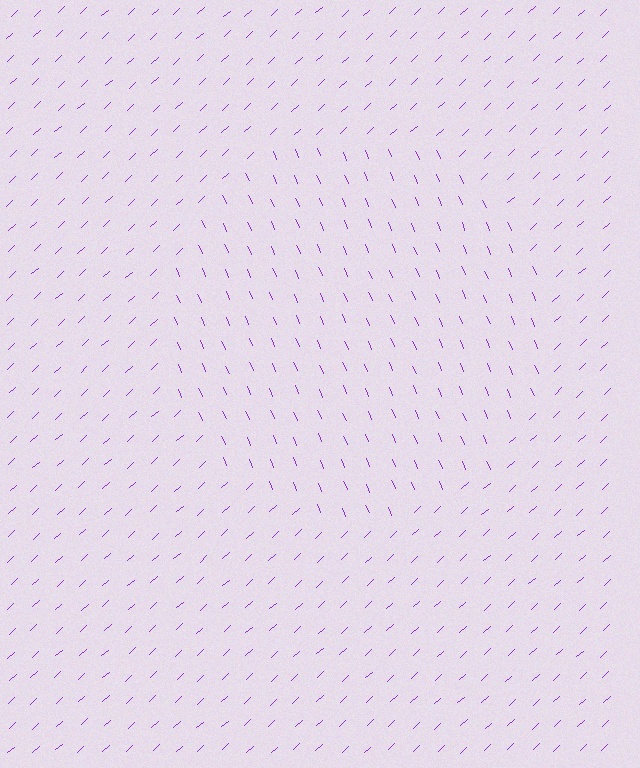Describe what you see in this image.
The image is filled with small purple line segments. A circle region in the image has lines oriented differently from the surrounding lines, creating a visible texture boundary.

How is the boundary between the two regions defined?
The boundary is defined purely by a change in line orientation (approximately 70 degrees difference). All lines are the same color and thickness.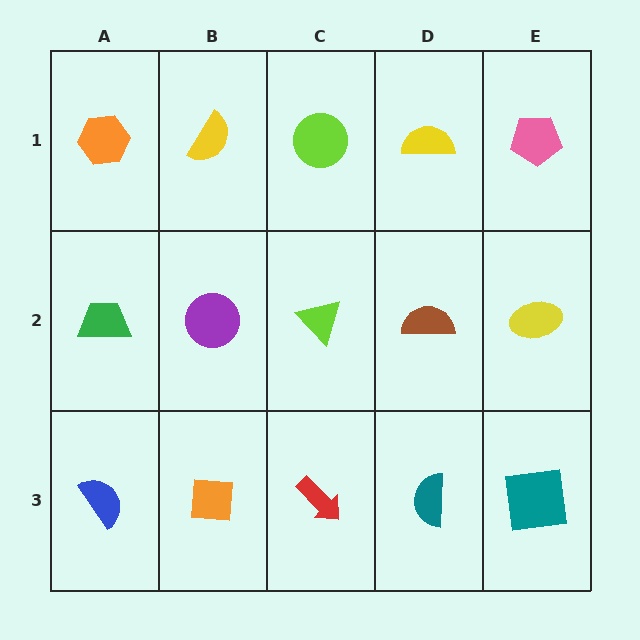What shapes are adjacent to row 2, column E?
A pink pentagon (row 1, column E), a teal square (row 3, column E), a brown semicircle (row 2, column D).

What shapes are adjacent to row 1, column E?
A yellow ellipse (row 2, column E), a yellow semicircle (row 1, column D).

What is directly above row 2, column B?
A yellow semicircle.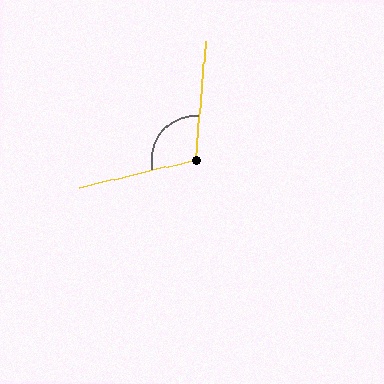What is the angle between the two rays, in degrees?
Approximately 109 degrees.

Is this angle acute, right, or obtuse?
It is obtuse.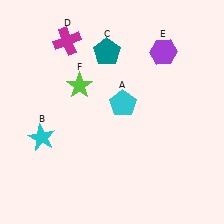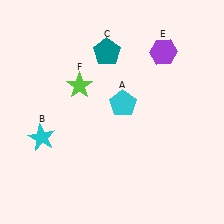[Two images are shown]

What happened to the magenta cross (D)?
The magenta cross (D) was removed in Image 2. It was in the top-left area of Image 1.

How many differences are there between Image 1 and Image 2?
There is 1 difference between the two images.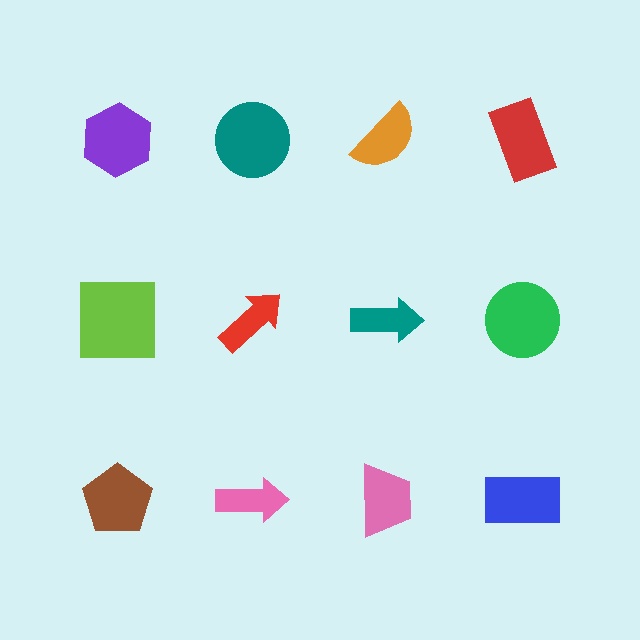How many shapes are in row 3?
4 shapes.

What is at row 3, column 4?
A blue rectangle.